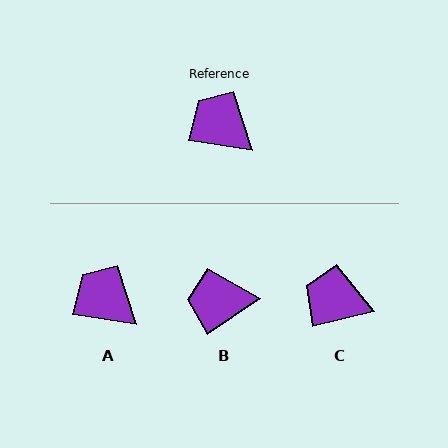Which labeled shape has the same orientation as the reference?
A.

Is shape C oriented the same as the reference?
No, it is off by about 22 degrees.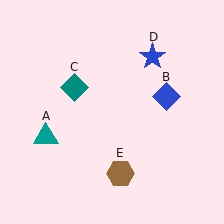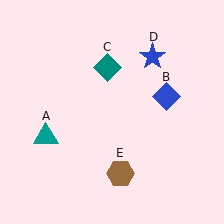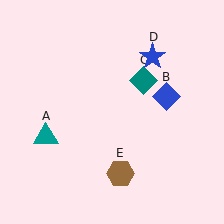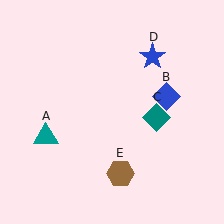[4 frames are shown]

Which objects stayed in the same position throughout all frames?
Teal triangle (object A) and blue diamond (object B) and blue star (object D) and brown hexagon (object E) remained stationary.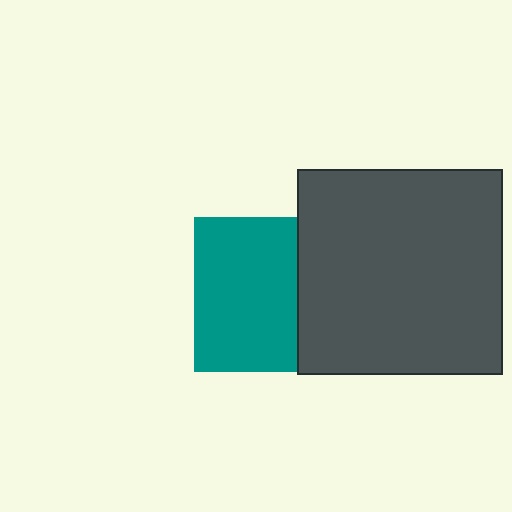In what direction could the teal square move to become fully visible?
The teal square could move left. That would shift it out from behind the dark gray square entirely.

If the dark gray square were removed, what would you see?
You would see the complete teal square.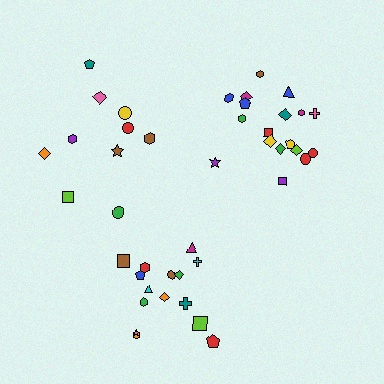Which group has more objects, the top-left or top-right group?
The top-right group.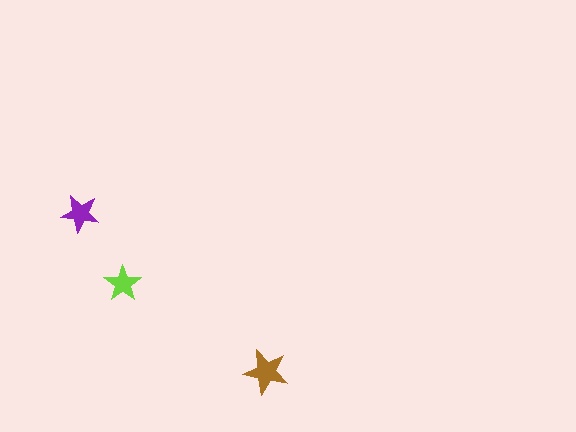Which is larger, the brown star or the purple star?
The brown one.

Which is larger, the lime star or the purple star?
The purple one.